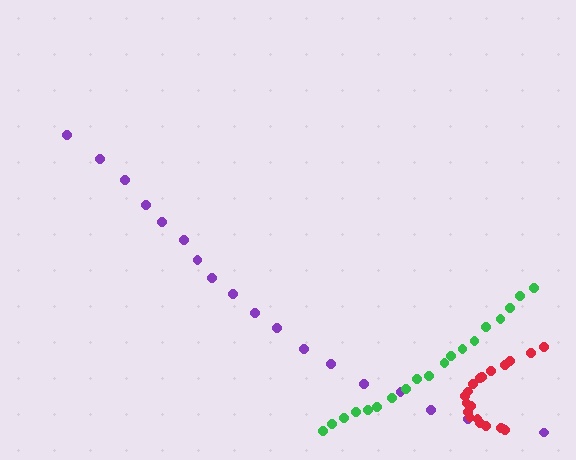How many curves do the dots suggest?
There are 3 distinct paths.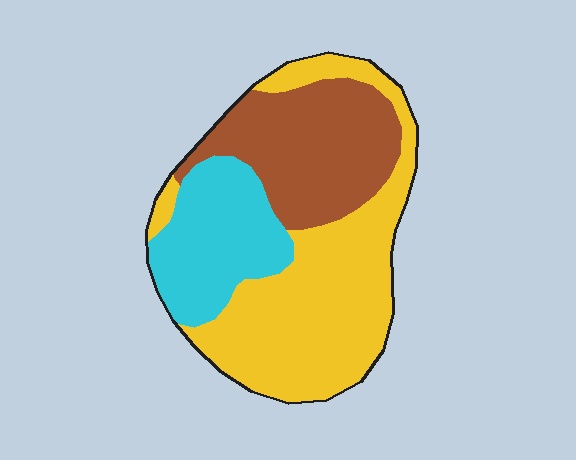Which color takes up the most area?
Yellow, at roughly 45%.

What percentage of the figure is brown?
Brown covers about 30% of the figure.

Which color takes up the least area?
Cyan, at roughly 25%.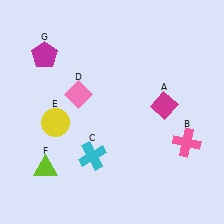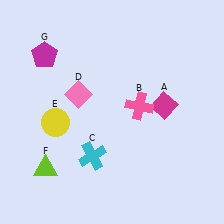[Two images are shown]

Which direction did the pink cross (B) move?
The pink cross (B) moved left.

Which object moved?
The pink cross (B) moved left.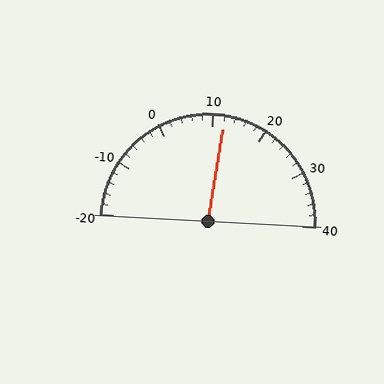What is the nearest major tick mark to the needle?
The nearest major tick mark is 10.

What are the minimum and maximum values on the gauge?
The gauge ranges from -20 to 40.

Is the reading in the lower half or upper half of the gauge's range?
The reading is in the upper half of the range (-20 to 40).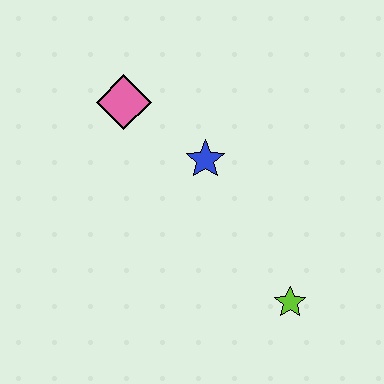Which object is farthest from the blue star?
The lime star is farthest from the blue star.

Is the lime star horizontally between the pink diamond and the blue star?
No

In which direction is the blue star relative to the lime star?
The blue star is above the lime star.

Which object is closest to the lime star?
The blue star is closest to the lime star.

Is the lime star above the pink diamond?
No